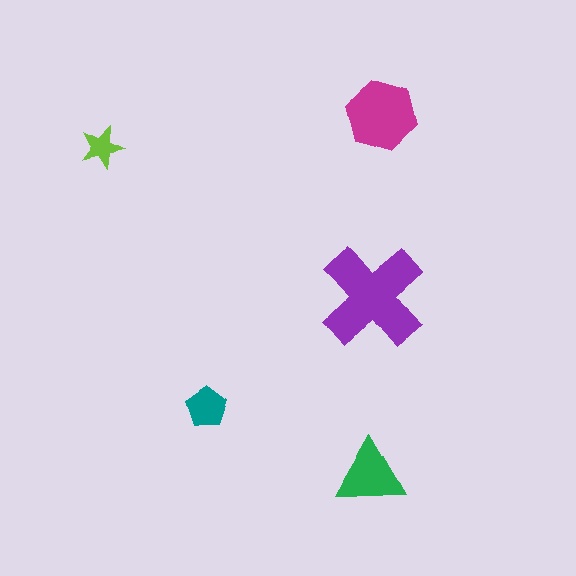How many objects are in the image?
There are 5 objects in the image.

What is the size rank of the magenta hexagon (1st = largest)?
2nd.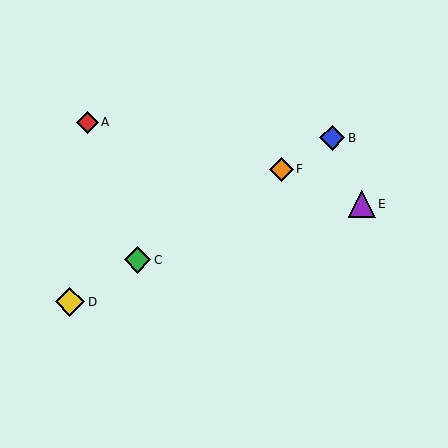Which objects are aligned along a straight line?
Objects B, C, D, F are aligned along a straight line.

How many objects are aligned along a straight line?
4 objects (B, C, D, F) are aligned along a straight line.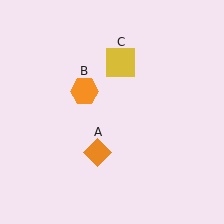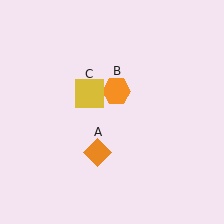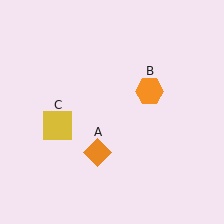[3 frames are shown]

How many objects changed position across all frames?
2 objects changed position: orange hexagon (object B), yellow square (object C).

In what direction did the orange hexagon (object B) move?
The orange hexagon (object B) moved right.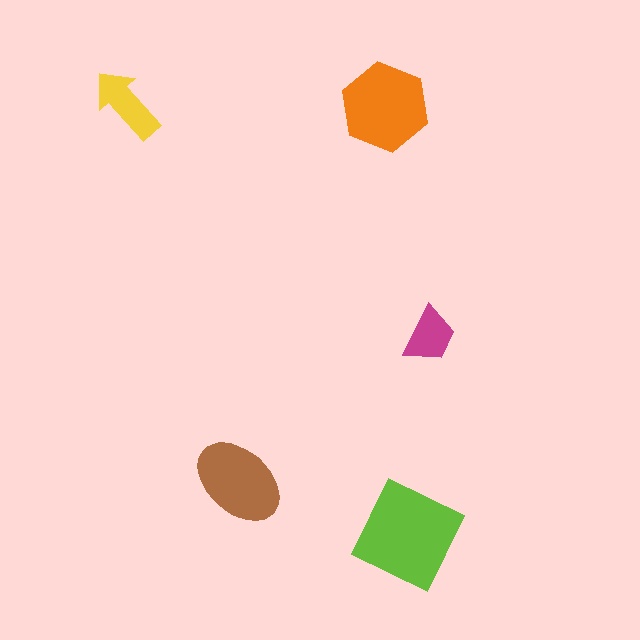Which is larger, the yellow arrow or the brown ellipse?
The brown ellipse.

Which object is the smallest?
The magenta trapezoid.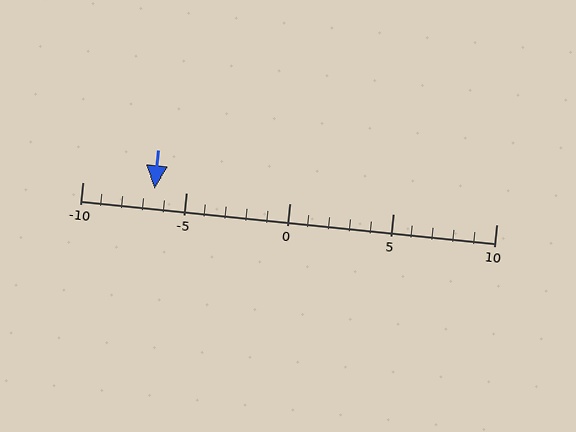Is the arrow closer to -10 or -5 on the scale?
The arrow is closer to -5.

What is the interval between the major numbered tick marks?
The major tick marks are spaced 5 units apart.